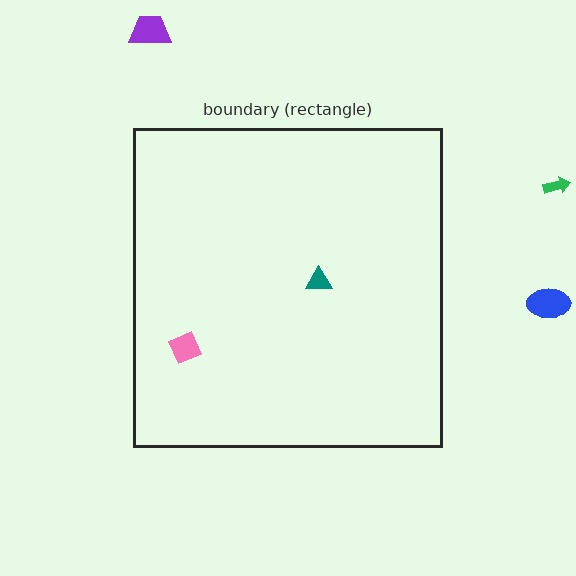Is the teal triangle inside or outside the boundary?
Inside.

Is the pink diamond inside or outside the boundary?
Inside.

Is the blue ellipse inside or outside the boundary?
Outside.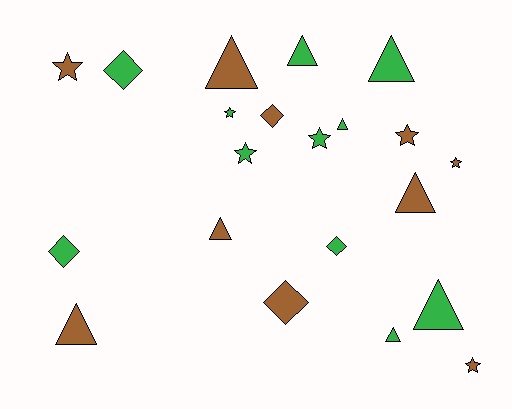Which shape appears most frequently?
Triangle, with 9 objects.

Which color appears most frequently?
Green, with 11 objects.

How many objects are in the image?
There are 21 objects.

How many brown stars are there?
There are 4 brown stars.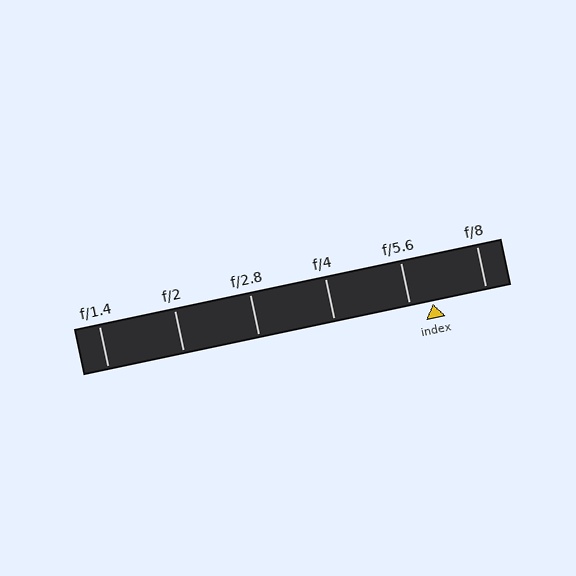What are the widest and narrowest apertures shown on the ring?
The widest aperture shown is f/1.4 and the narrowest is f/8.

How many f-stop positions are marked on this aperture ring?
There are 6 f-stop positions marked.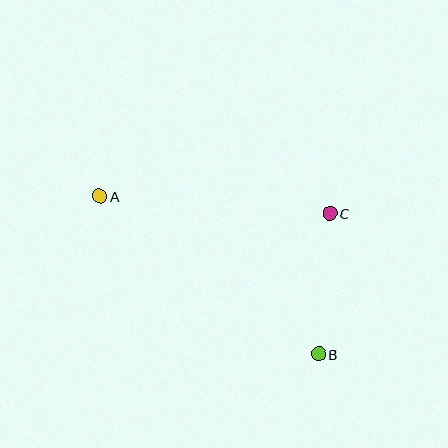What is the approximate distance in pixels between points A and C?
The distance between A and C is approximately 231 pixels.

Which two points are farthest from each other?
Points A and B are farthest from each other.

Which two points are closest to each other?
Points B and C are closest to each other.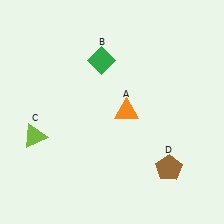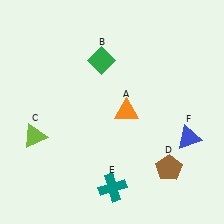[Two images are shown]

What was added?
A teal cross (E), a blue triangle (F) were added in Image 2.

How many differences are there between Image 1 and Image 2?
There are 2 differences between the two images.